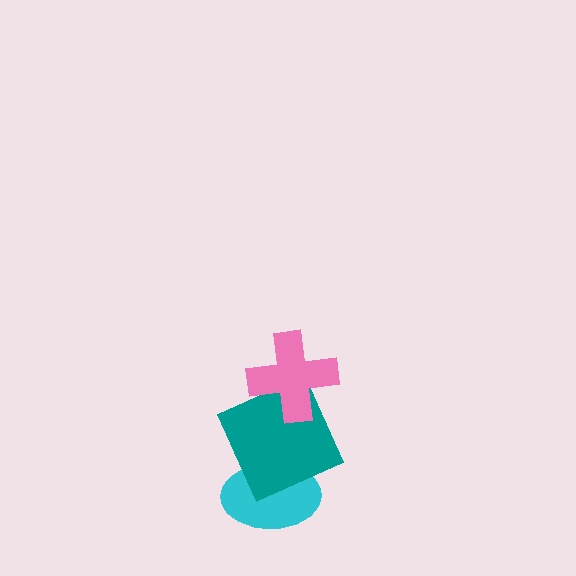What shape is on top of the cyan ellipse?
The teal square is on top of the cyan ellipse.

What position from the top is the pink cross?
The pink cross is 1st from the top.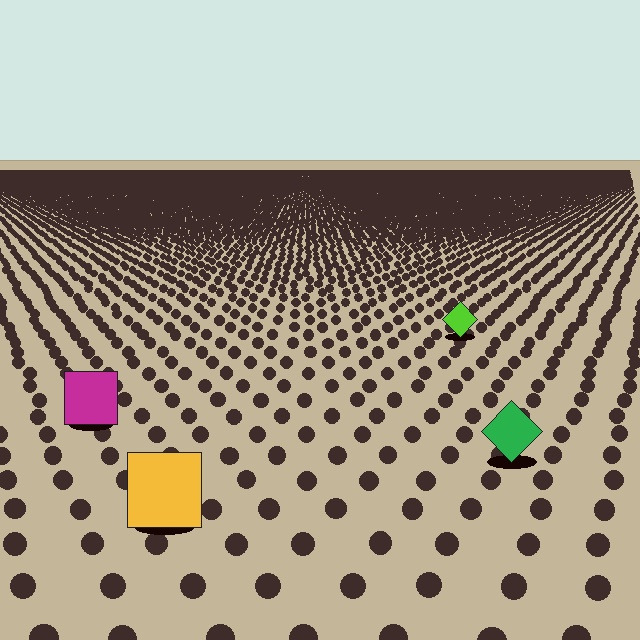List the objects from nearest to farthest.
From nearest to farthest: the yellow square, the green diamond, the magenta square, the lime diamond.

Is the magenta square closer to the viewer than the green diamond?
No. The green diamond is closer — you can tell from the texture gradient: the ground texture is coarser near it.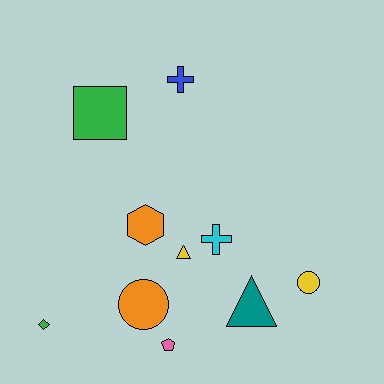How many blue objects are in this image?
There is 1 blue object.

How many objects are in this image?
There are 10 objects.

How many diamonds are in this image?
There is 1 diamond.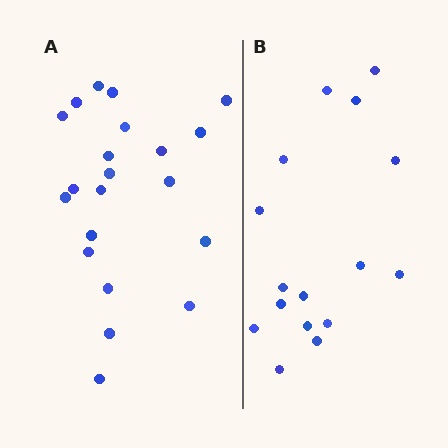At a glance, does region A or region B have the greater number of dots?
Region A (the left region) has more dots.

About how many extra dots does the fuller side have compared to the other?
Region A has about 5 more dots than region B.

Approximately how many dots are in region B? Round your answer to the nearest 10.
About 20 dots. (The exact count is 16, which rounds to 20.)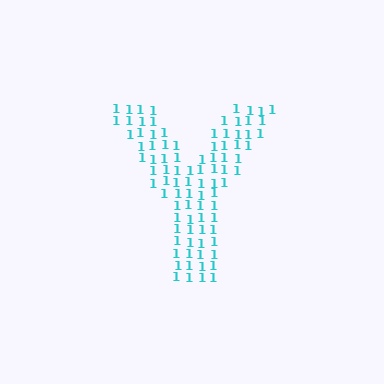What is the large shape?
The large shape is the letter Y.